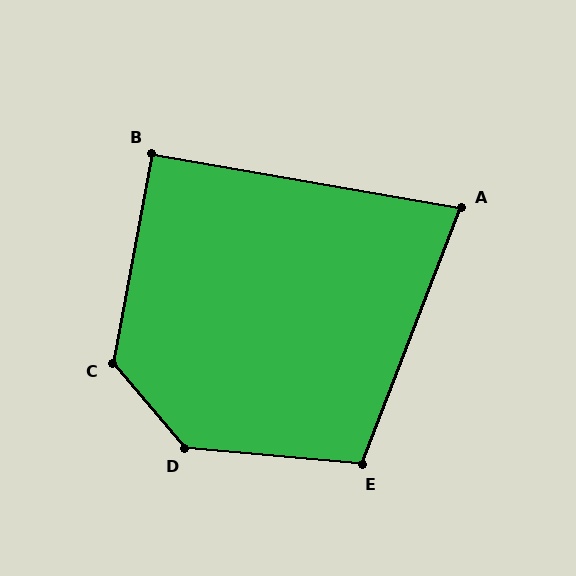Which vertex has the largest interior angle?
D, at approximately 135 degrees.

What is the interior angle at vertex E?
Approximately 106 degrees (obtuse).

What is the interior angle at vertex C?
Approximately 129 degrees (obtuse).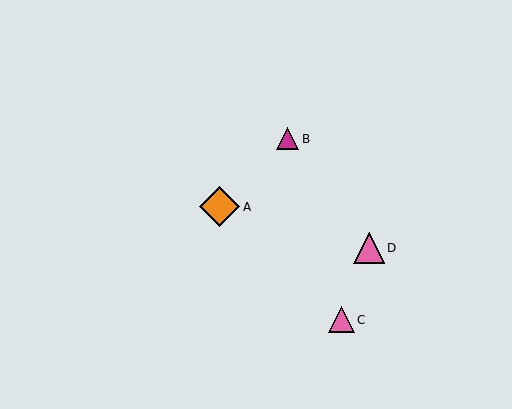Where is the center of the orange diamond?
The center of the orange diamond is at (220, 207).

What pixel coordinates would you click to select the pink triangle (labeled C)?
Click at (341, 320) to select the pink triangle C.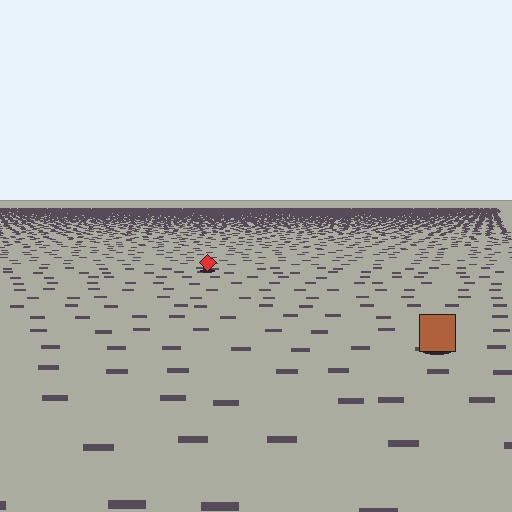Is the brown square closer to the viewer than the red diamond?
Yes. The brown square is closer — you can tell from the texture gradient: the ground texture is coarser near it.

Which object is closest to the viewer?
The brown square is closest. The texture marks near it are larger and more spread out.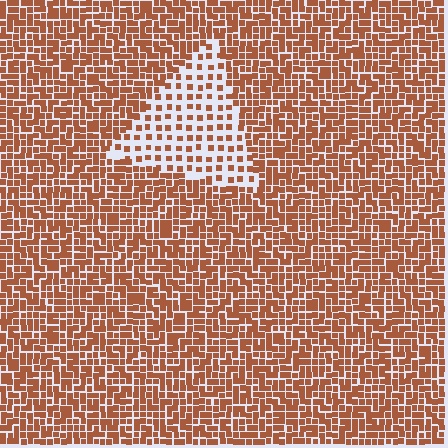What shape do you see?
I see a triangle.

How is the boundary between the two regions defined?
The boundary is defined by a change in element density (approximately 2.4x ratio). All elements are the same color, size, and shape.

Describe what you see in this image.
The image contains small brown elements arranged at two different densities. A triangle-shaped region is visible where the elements are less densely packed than the surrounding area.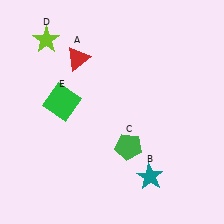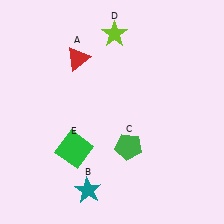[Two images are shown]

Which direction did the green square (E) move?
The green square (E) moved down.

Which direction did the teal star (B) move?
The teal star (B) moved left.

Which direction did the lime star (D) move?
The lime star (D) moved right.